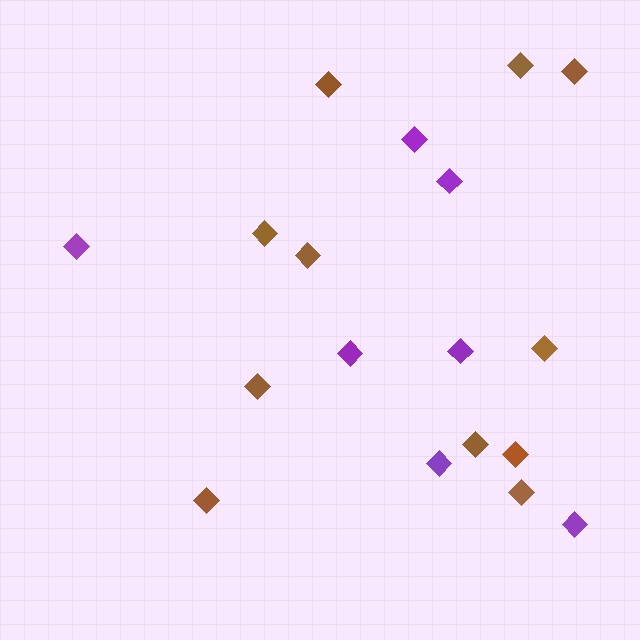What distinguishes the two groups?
There are 2 groups: one group of brown diamonds (11) and one group of purple diamonds (7).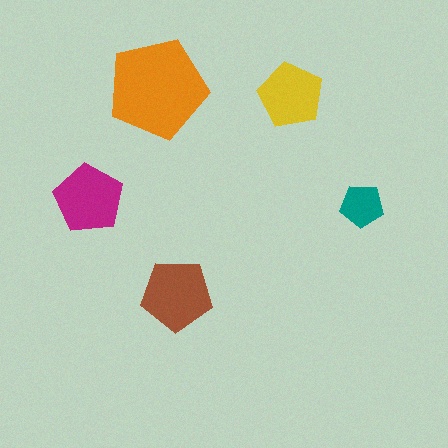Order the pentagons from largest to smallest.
the orange one, the brown one, the magenta one, the yellow one, the teal one.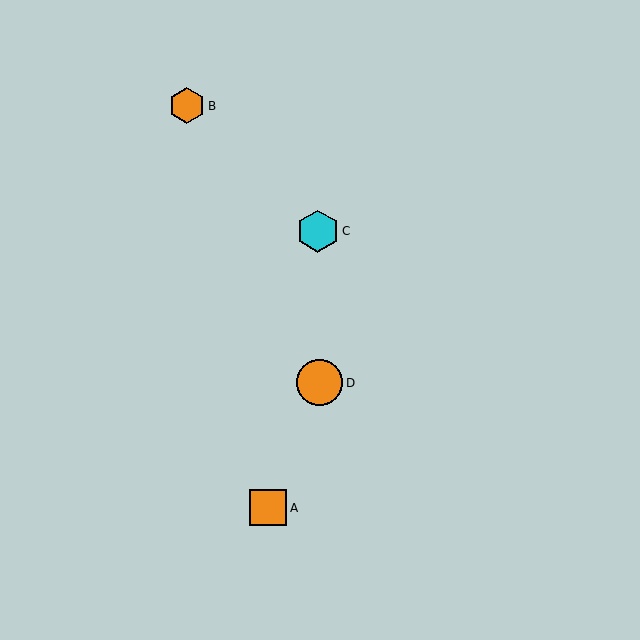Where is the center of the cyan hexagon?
The center of the cyan hexagon is at (318, 231).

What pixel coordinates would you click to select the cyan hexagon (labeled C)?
Click at (318, 231) to select the cyan hexagon C.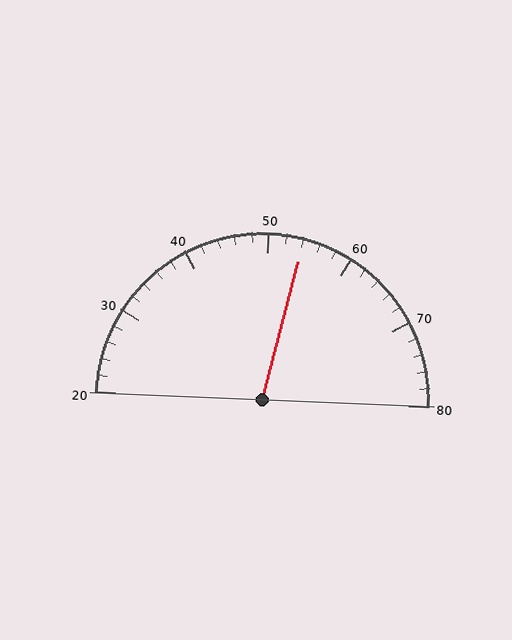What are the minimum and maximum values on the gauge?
The gauge ranges from 20 to 80.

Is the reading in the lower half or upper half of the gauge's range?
The reading is in the upper half of the range (20 to 80).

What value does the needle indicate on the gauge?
The needle indicates approximately 54.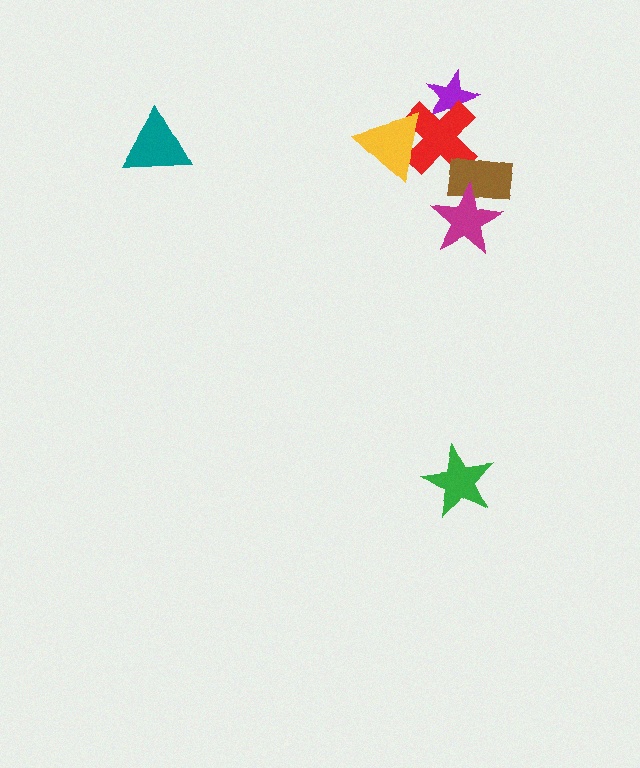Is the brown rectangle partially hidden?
Yes, it is partially covered by another shape.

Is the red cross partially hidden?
Yes, it is partially covered by another shape.